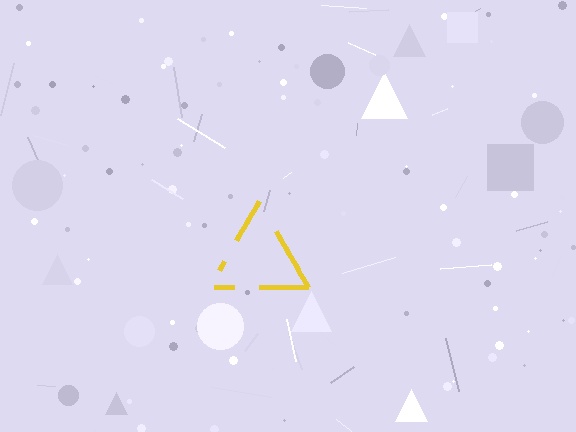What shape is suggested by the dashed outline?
The dashed outline suggests a triangle.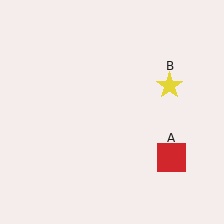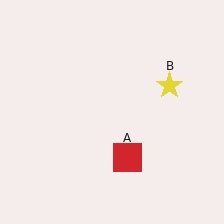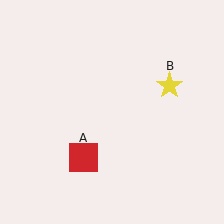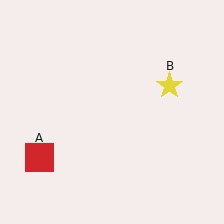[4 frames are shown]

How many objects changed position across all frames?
1 object changed position: red square (object A).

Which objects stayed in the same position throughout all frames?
Yellow star (object B) remained stationary.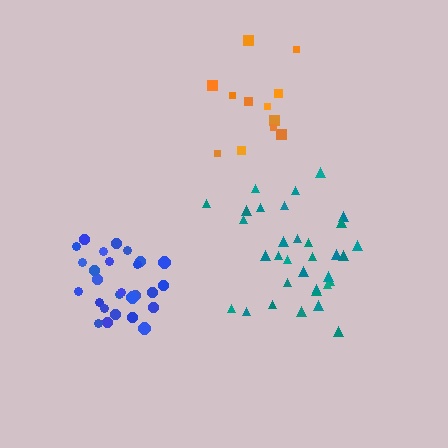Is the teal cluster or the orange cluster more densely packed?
Teal.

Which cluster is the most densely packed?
Blue.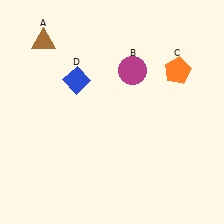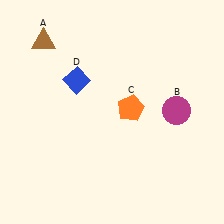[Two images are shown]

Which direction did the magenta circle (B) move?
The magenta circle (B) moved right.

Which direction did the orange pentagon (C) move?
The orange pentagon (C) moved left.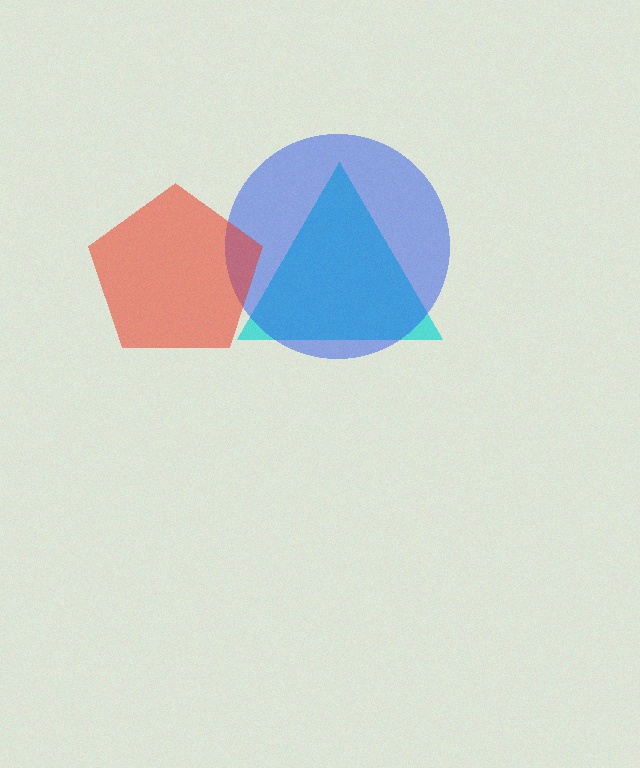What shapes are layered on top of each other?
The layered shapes are: a cyan triangle, a blue circle, a red pentagon.